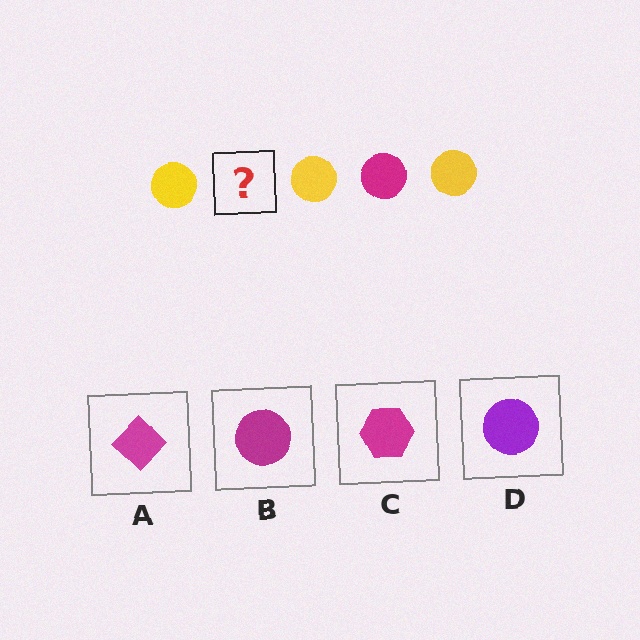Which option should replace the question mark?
Option B.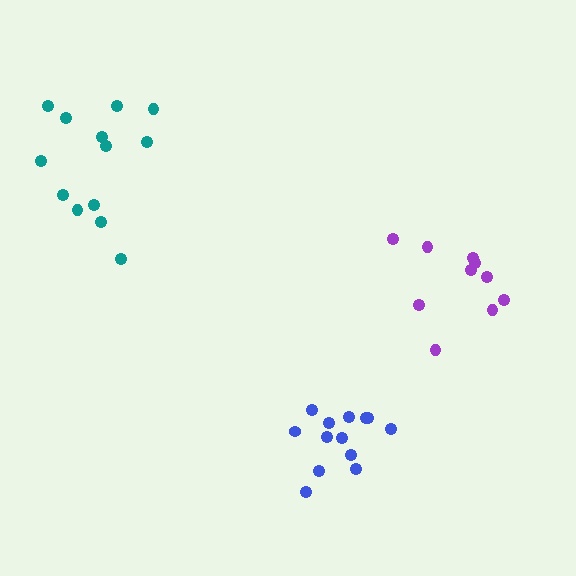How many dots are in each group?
Group 1: 10 dots, Group 2: 13 dots, Group 3: 13 dots (36 total).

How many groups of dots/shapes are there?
There are 3 groups.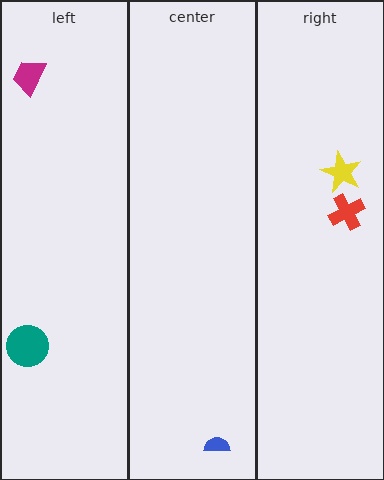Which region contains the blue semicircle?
The center region.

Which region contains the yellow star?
The right region.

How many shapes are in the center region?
1.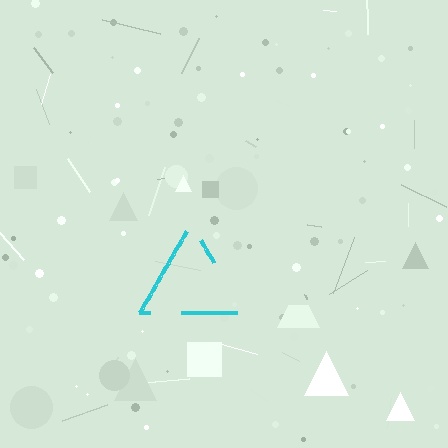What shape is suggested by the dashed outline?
The dashed outline suggests a triangle.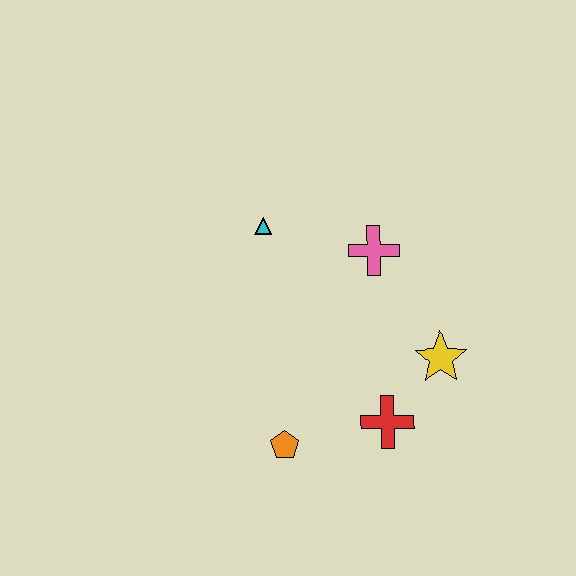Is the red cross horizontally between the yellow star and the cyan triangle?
Yes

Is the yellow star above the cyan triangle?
No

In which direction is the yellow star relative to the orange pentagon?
The yellow star is to the right of the orange pentagon.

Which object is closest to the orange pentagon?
The red cross is closest to the orange pentagon.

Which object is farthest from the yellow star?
The cyan triangle is farthest from the yellow star.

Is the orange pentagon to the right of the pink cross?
No